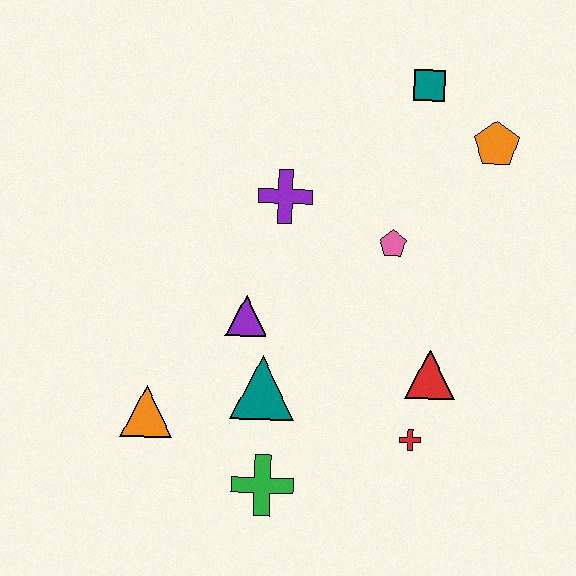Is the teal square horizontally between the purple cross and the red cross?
No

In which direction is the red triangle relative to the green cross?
The red triangle is to the right of the green cross.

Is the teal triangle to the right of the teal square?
No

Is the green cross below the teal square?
Yes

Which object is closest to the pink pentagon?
The purple cross is closest to the pink pentagon.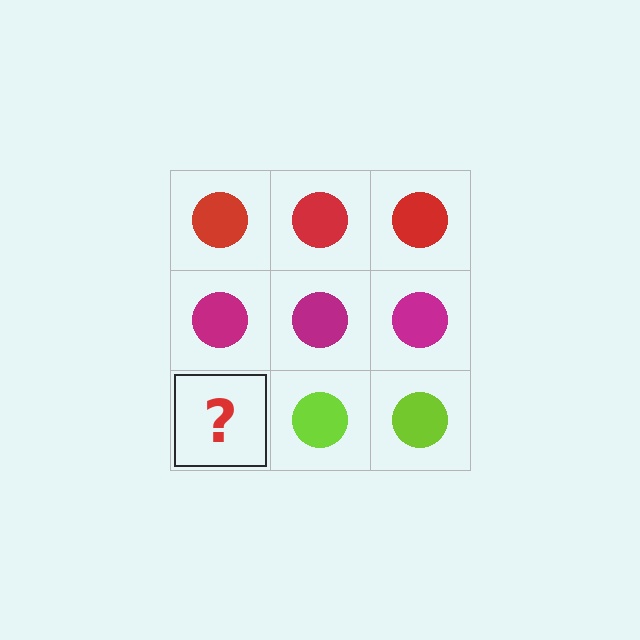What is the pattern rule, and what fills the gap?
The rule is that each row has a consistent color. The gap should be filled with a lime circle.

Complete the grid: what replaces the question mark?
The question mark should be replaced with a lime circle.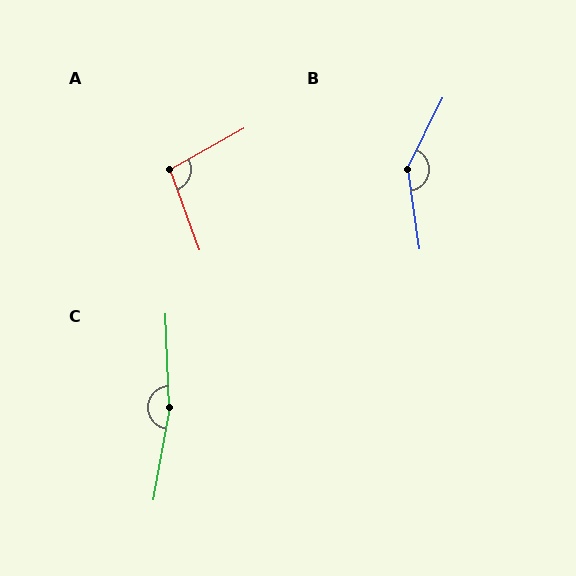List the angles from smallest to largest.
A (99°), B (146°), C (168°).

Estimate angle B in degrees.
Approximately 146 degrees.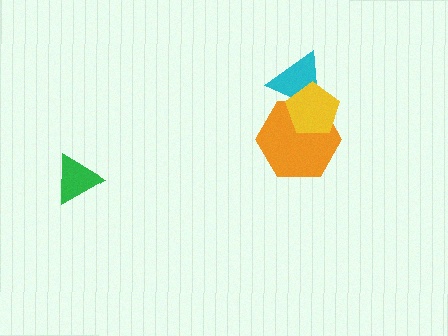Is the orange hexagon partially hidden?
Yes, it is partially covered by another shape.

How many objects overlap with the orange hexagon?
2 objects overlap with the orange hexagon.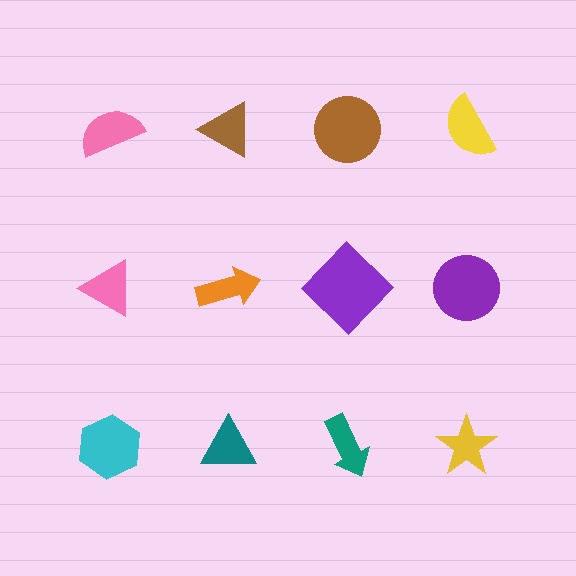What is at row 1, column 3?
A brown circle.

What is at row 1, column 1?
A pink semicircle.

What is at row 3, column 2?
A teal triangle.